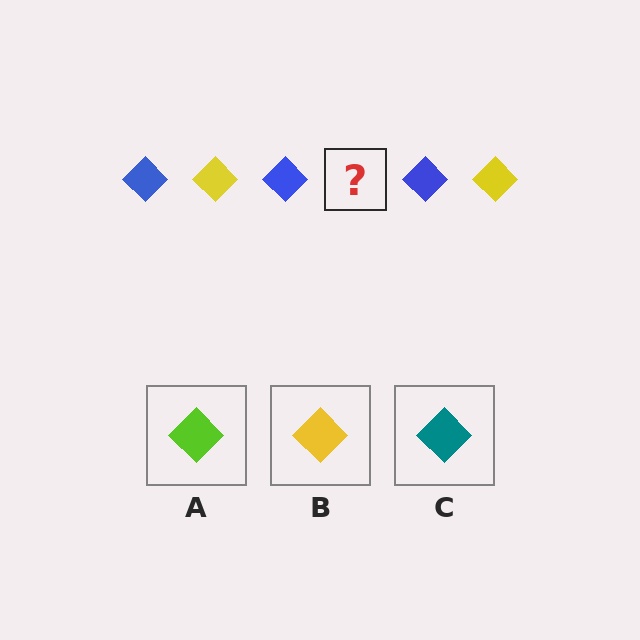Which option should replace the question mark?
Option B.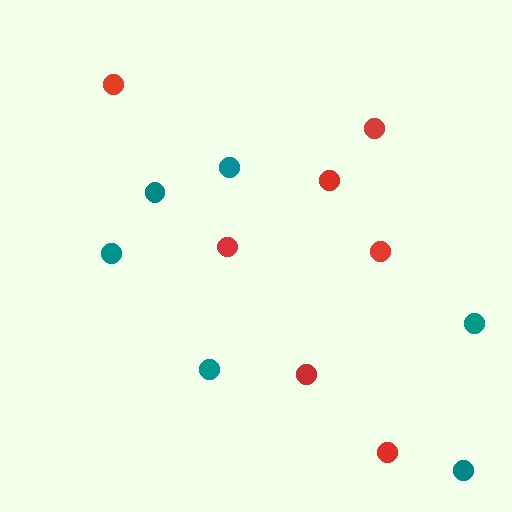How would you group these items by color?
There are 2 groups: one group of red circles (7) and one group of teal circles (6).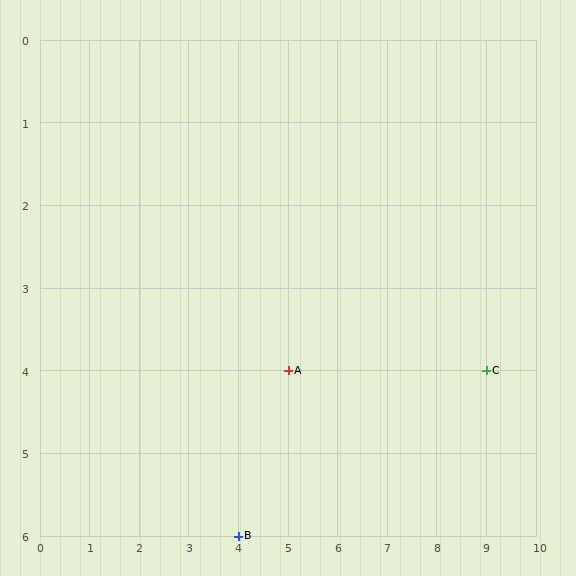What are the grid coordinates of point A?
Point A is at grid coordinates (5, 4).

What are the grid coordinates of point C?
Point C is at grid coordinates (9, 4).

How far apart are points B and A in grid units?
Points B and A are 1 column and 2 rows apart (about 2.2 grid units diagonally).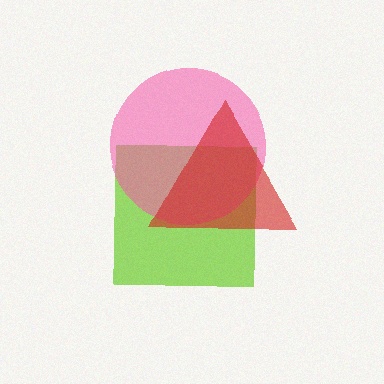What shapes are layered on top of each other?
The layered shapes are: a lime square, a pink circle, a red triangle.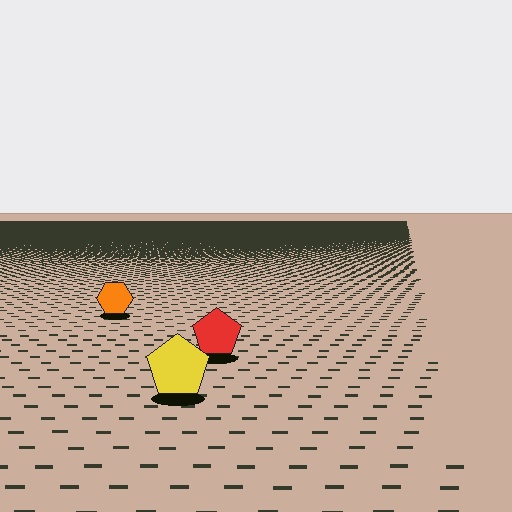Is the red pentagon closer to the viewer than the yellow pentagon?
No. The yellow pentagon is closer — you can tell from the texture gradient: the ground texture is coarser near it.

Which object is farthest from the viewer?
The orange hexagon is farthest from the viewer. It appears smaller and the ground texture around it is denser.